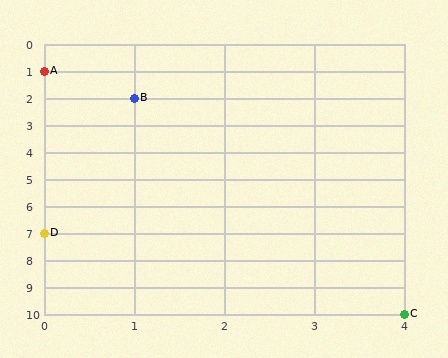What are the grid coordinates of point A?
Point A is at grid coordinates (0, 1).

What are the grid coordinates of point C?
Point C is at grid coordinates (4, 10).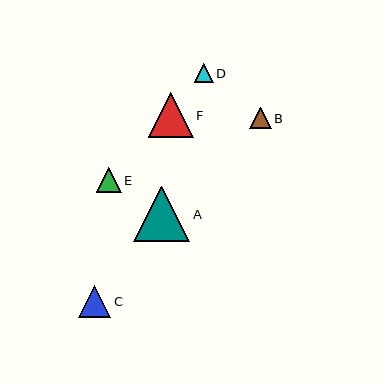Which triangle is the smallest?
Triangle D is the smallest with a size of approximately 19 pixels.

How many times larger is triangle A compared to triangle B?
Triangle A is approximately 2.6 times the size of triangle B.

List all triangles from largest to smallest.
From largest to smallest: A, F, C, E, B, D.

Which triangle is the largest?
Triangle A is the largest with a size of approximately 56 pixels.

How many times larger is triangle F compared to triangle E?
Triangle F is approximately 1.8 times the size of triangle E.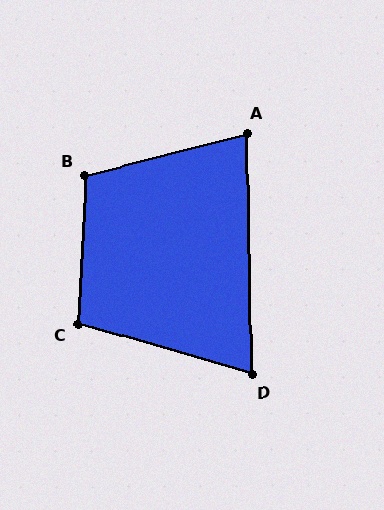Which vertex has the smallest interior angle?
D, at approximately 73 degrees.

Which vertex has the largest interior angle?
B, at approximately 107 degrees.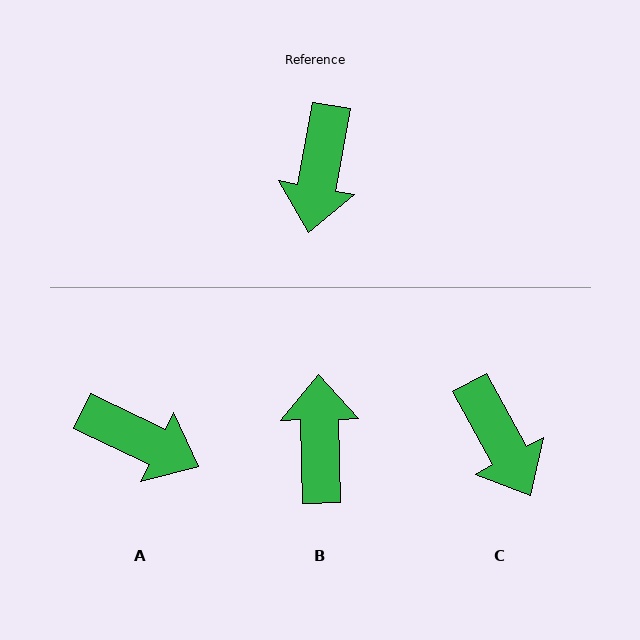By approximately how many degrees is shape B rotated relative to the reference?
Approximately 168 degrees clockwise.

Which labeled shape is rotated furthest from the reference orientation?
B, about 168 degrees away.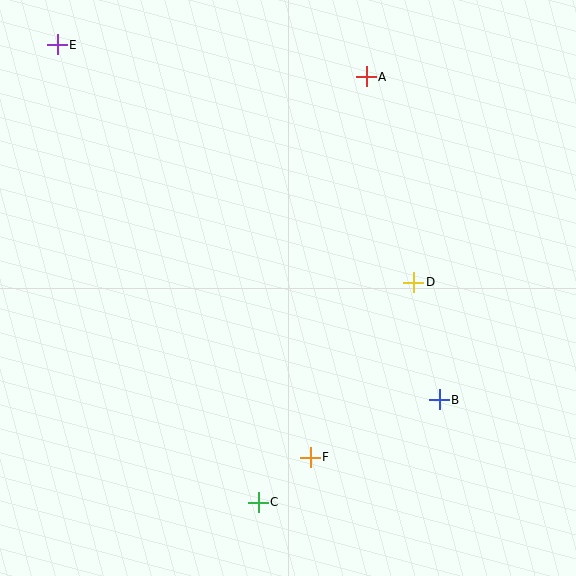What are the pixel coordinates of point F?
Point F is at (310, 457).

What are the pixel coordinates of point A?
Point A is at (366, 77).